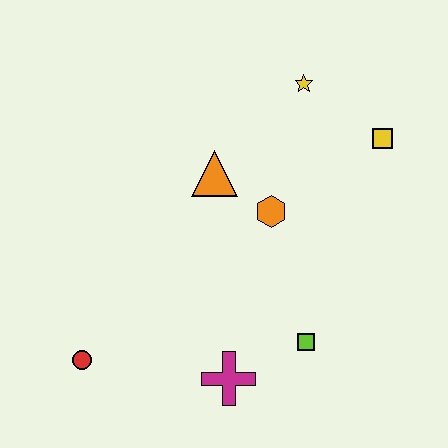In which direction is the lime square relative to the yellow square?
The lime square is below the yellow square.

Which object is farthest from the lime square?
The yellow star is farthest from the lime square.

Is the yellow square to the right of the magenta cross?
Yes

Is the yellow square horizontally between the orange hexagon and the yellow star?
No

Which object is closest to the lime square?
The magenta cross is closest to the lime square.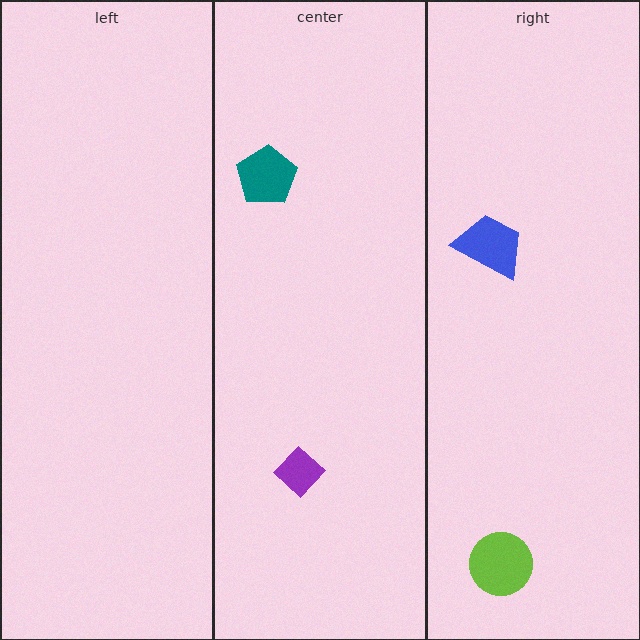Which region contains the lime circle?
The right region.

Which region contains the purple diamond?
The center region.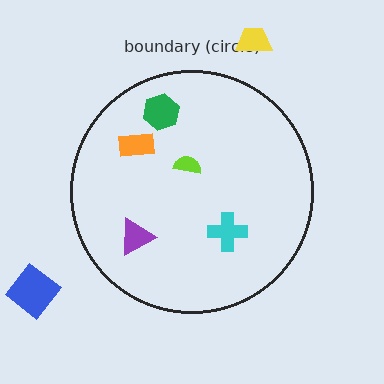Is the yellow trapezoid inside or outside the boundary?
Outside.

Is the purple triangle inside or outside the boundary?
Inside.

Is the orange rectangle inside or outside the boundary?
Inside.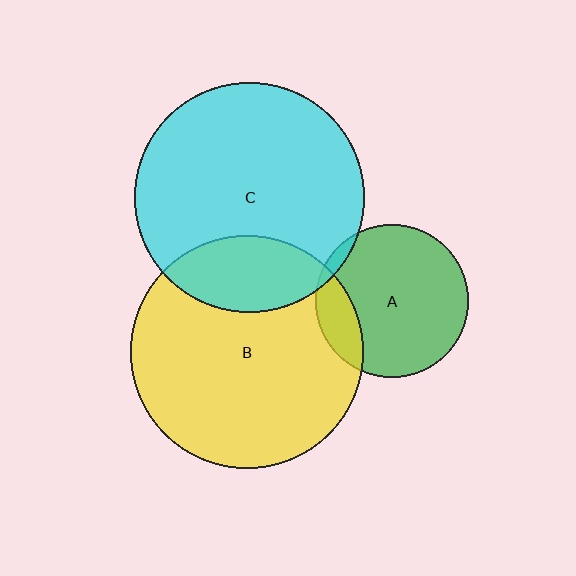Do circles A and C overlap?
Yes.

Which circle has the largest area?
Circle B (yellow).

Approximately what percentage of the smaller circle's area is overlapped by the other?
Approximately 5%.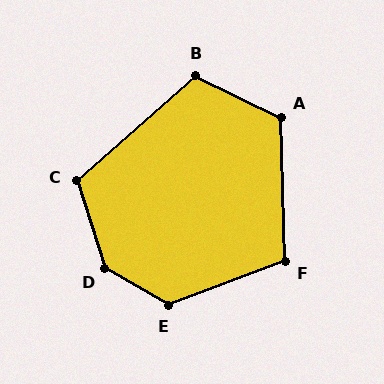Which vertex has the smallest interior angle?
F, at approximately 109 degrees.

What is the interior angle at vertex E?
Approximately 129 degrees (obtuse).